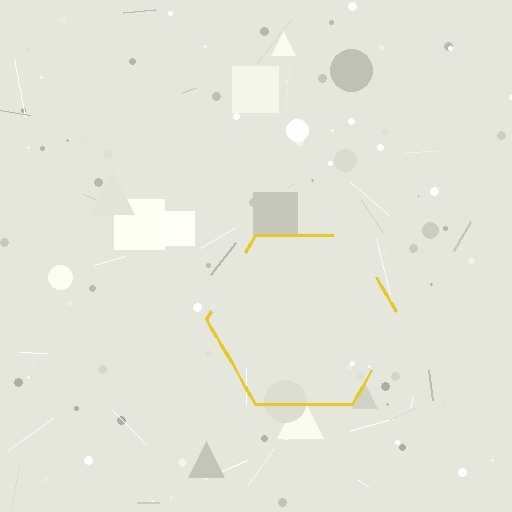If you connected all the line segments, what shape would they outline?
They would outline a hexagon.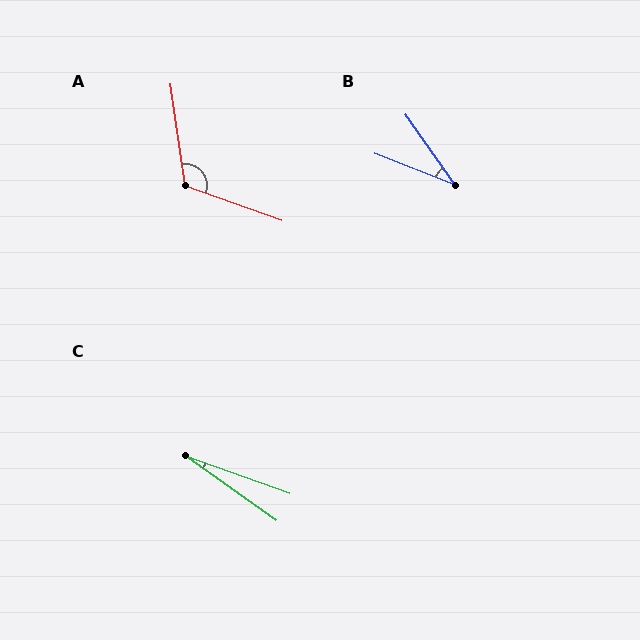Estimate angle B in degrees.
Approximately 34 degrees.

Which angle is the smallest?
C, at approximately 16 degrees.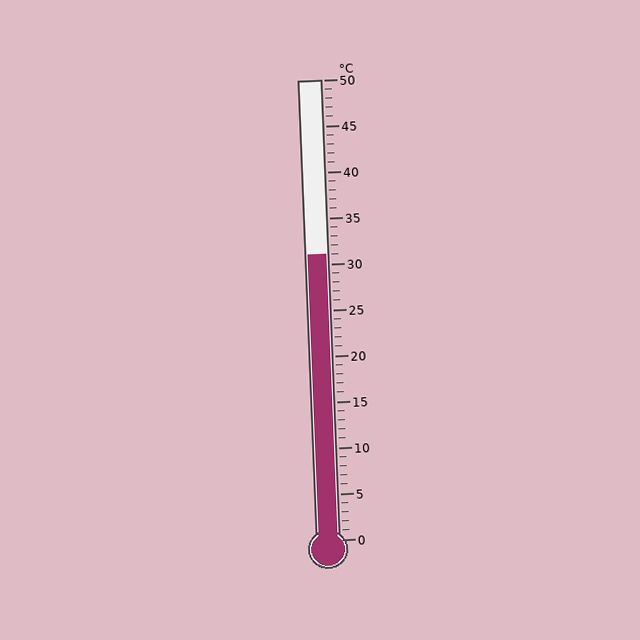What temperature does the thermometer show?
The thermometer shows approximately 31°C.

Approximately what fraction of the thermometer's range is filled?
The thermometer is filled to approximately 60% of its range.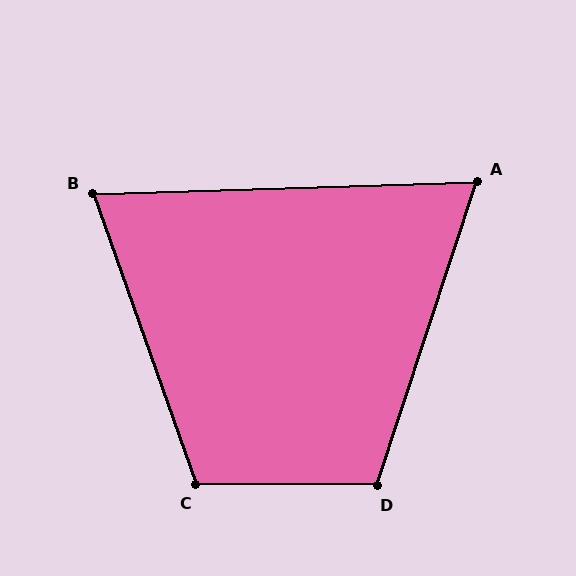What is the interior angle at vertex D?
Approximately 108 degrees (obtuse).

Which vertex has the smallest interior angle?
A, at approximately 70 degrees.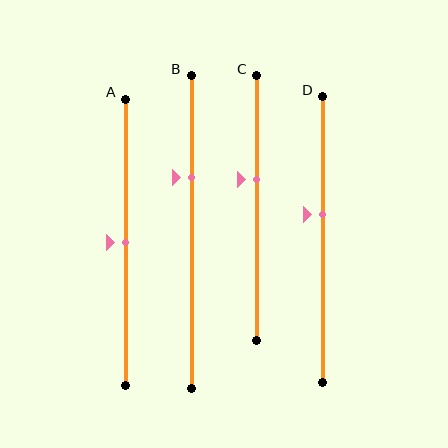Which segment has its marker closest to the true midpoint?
Segment A has its marker closest to the true midpoint.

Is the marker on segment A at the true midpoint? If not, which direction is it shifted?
Yes, the marker on segment A is at the true midpoint.